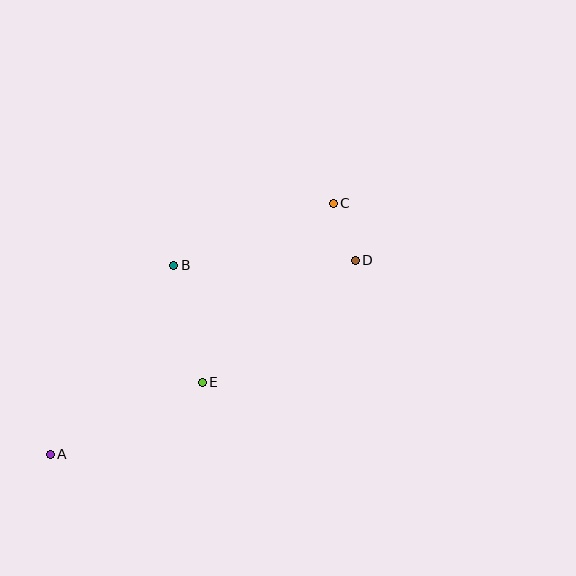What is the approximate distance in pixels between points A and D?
The distance between A and D is approximately 361 pixels.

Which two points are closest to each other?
Points C and D are closest to each other.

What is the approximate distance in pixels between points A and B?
The distance between A and B is approximately 226 pixels.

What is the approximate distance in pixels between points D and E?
The distance between D and E is approximately 195 pixels.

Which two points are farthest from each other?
Points A and C are farthest from each other.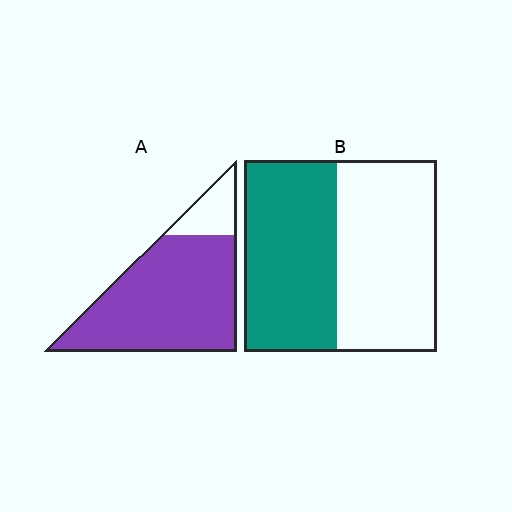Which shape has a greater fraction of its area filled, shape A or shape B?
Shape A.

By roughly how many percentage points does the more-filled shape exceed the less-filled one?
By roughly 35 percentage points (A over B).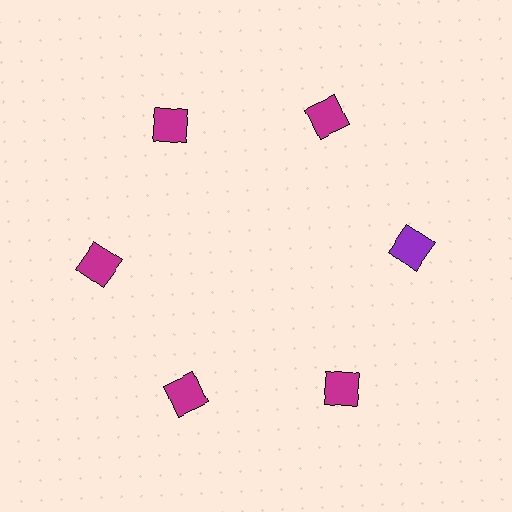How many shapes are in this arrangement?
There are 6 shapes arranged in a ring pattern.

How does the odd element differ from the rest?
It has a different color: purple instead of magenta.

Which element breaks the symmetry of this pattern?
The purple diamond at roughly the 3 o'clock position breaks the symmetry. All other shapes are magenta diamonds.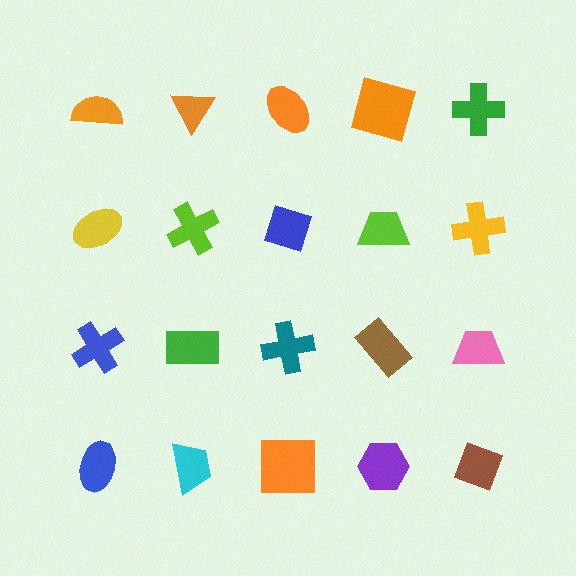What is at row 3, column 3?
A teal cross.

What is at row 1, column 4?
An orange square.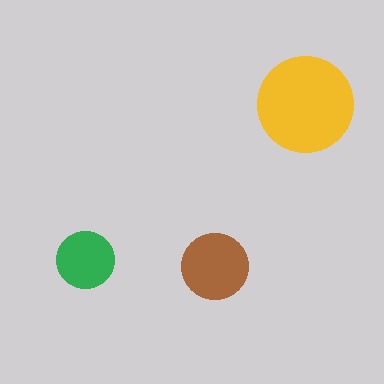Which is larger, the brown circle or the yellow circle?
The yellow one.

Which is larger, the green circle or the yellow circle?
The yellow one.